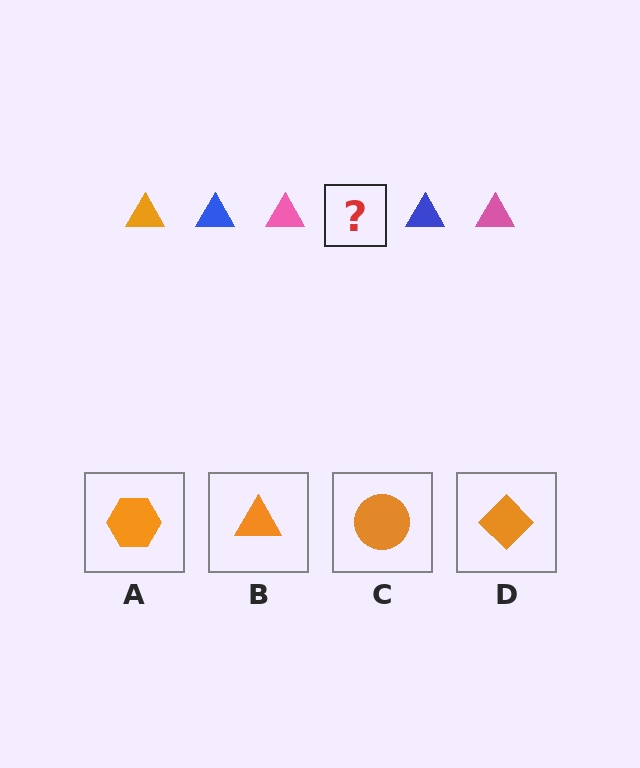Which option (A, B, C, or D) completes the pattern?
B.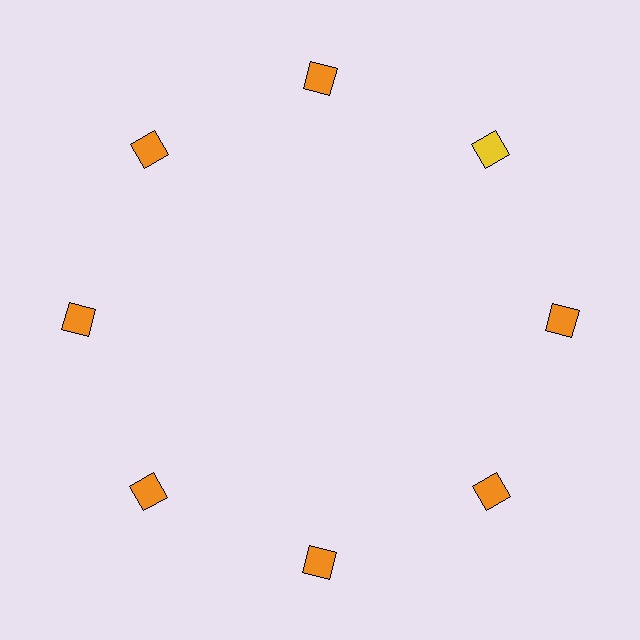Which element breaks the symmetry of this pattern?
The yellow diamond at roughly the 2 o'clock position breaks the symmetry. All other shapes are orange diamonds.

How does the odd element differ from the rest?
It has a different color: yellow instead of orange.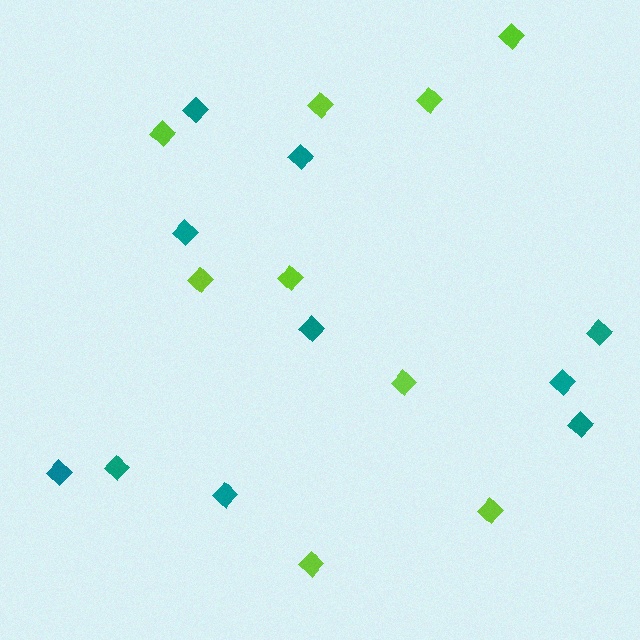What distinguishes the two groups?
There are 2 groups: one group of teal diamonds (10) and one group of lime diamonds (9).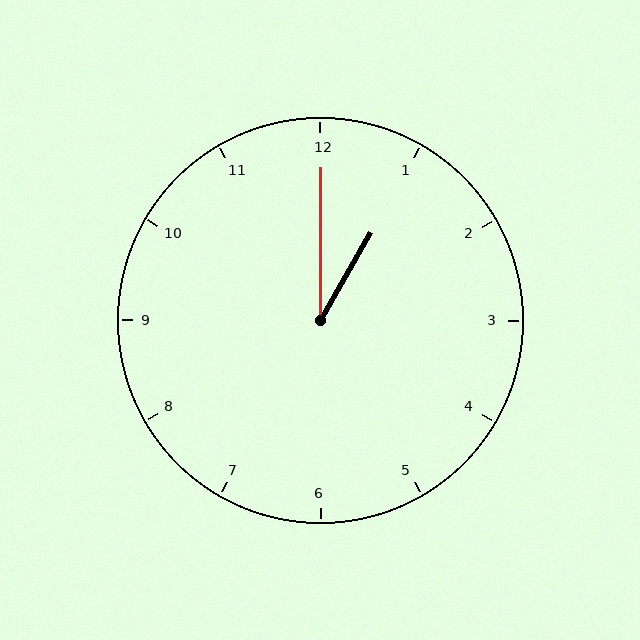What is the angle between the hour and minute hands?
Approximately 30 degrees.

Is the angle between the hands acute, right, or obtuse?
It is acute.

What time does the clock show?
1:00.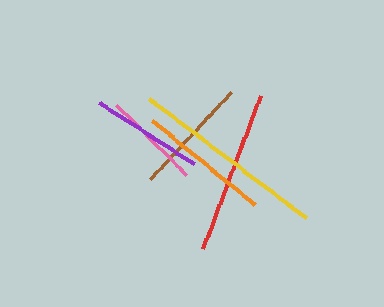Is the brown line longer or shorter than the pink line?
The brown line is longer than the pink line.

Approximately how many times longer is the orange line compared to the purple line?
The orange line is approximately 1.2 times the length of the purple line.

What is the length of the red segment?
The red segment is approximately 164 pixels long.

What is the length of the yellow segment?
The yellow segment is approximately 197 pixels long.